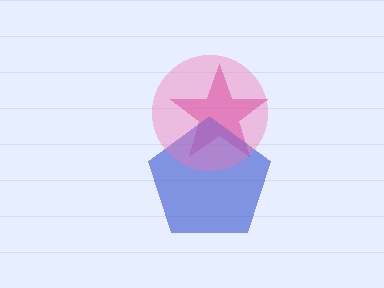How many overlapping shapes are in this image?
There are 3 overlapping shapes in the image.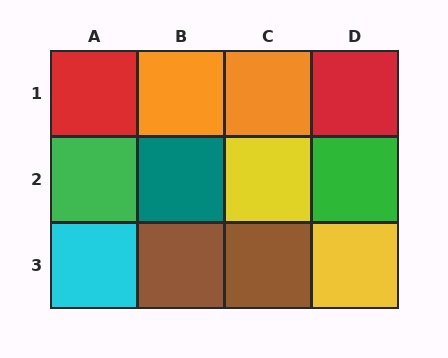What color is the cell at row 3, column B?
Brown.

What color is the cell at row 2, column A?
Green.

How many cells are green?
2 cells are green.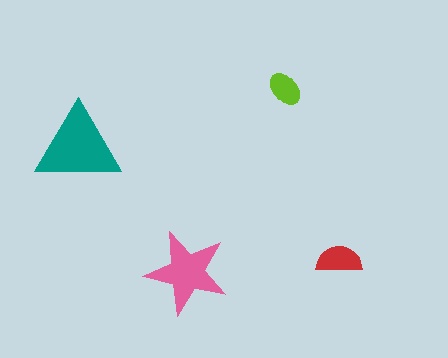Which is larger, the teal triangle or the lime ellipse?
The teal triangle.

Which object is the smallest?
The lime ellipse.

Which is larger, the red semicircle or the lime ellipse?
The red semicircle.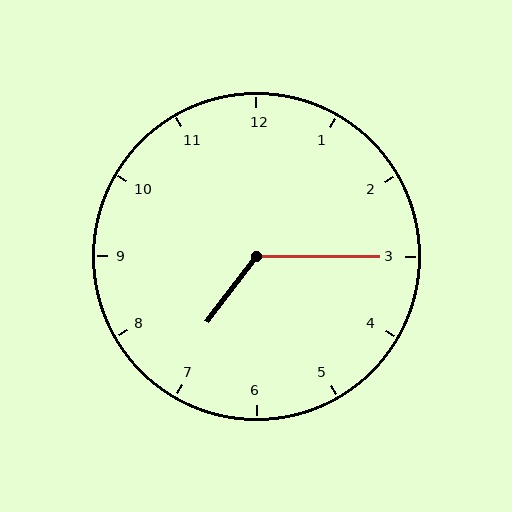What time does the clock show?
7:15.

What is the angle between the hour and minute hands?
Approximately 128 degrees.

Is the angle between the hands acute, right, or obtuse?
It is obtuse.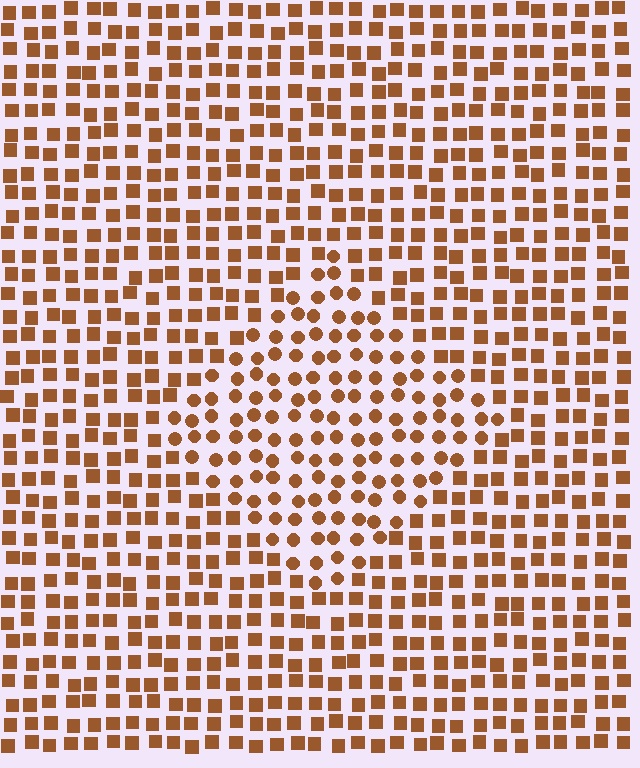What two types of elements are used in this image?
The image uses circles inside the diamond region and squares outside it.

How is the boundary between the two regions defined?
The boundary is defined by a change in element shape: circles inside vs. squares outside. All elements share the same color and spacing.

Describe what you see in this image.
The image is filled with small brown elements arranged in a uniform grid. A diamond-shaped region contains circles, while the surrounding area contains squares. The boundary is defined purely by the change in element shape.